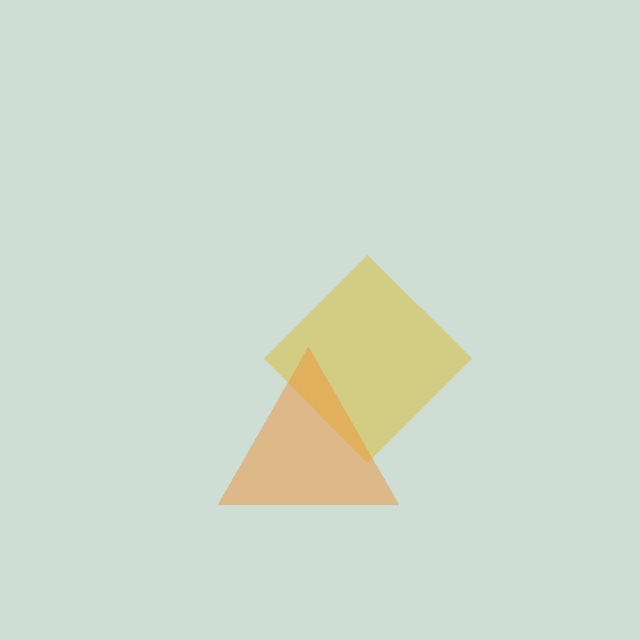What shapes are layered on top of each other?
The layered shapes are: a yellow diamond, an orange triangle.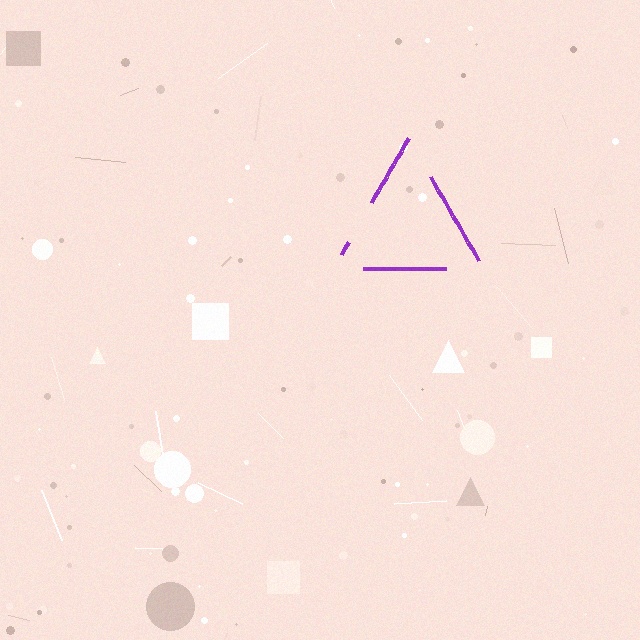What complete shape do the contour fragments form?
The contour fragments form a triangle.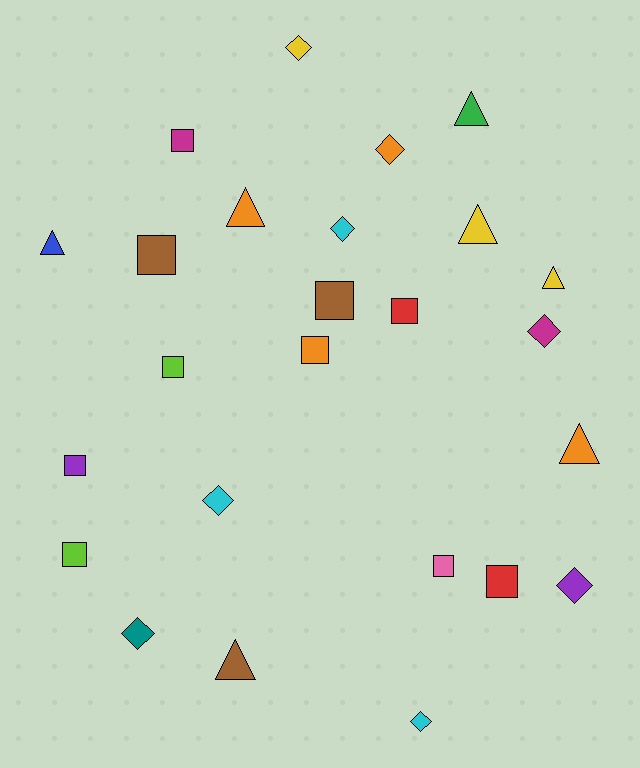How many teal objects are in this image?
There is 1 teal object.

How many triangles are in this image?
There are 7 triangles.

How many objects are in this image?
There are 25 objects.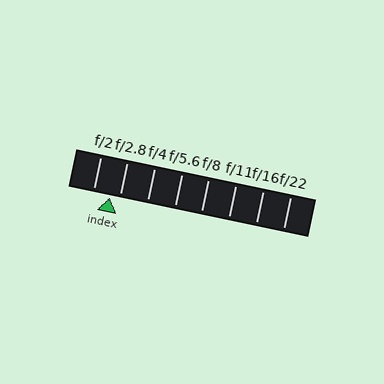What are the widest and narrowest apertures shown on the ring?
The widest aperture shown is f/2 and the narrowest is f/22.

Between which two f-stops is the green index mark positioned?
The index mark is between f/2 and f/2.8.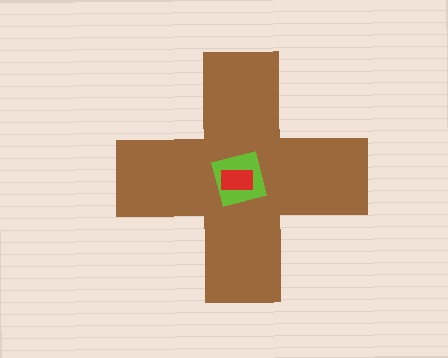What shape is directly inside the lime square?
The red rectangle.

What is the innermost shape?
The red rectangle.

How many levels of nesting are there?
3.